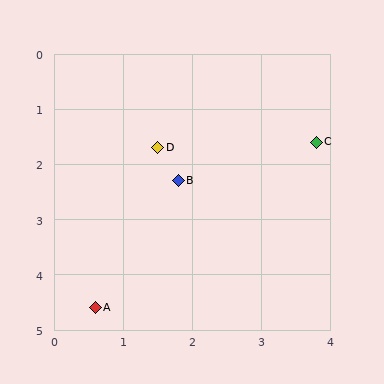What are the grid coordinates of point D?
Point D is at approximately (1.5, 1.7).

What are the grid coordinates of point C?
Point C is at approximately (3.8, 1.6).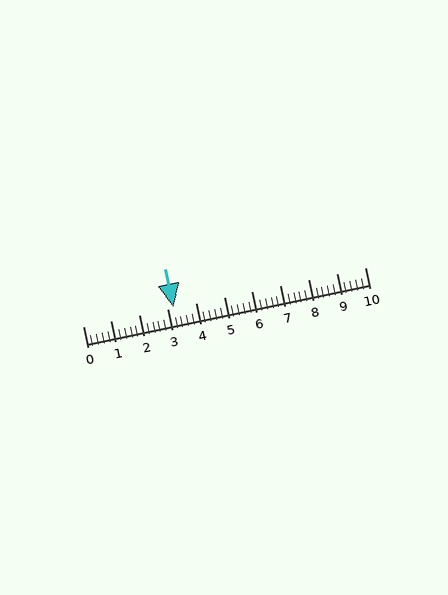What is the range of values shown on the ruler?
The ruler shows values from 0 to 10.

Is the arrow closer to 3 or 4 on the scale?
The arrow is closer to 3.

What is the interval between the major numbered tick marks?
The major tick marks are spaced 1 units apart.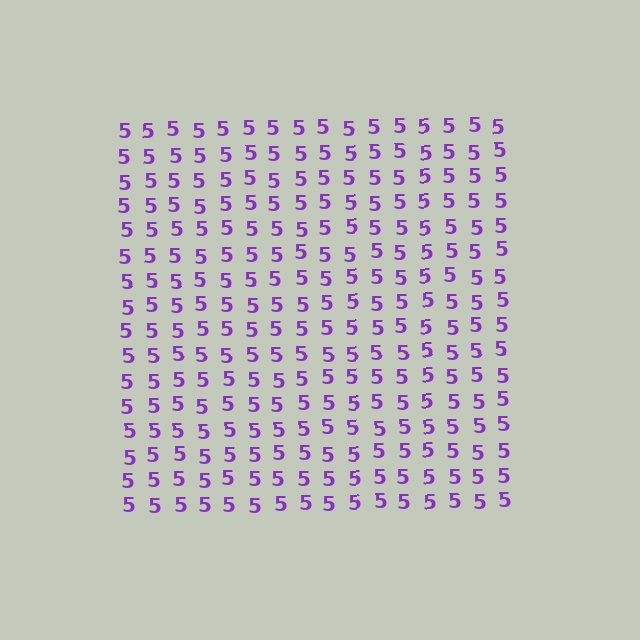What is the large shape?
The large shape is a square.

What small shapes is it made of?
It is made of small digit 5's.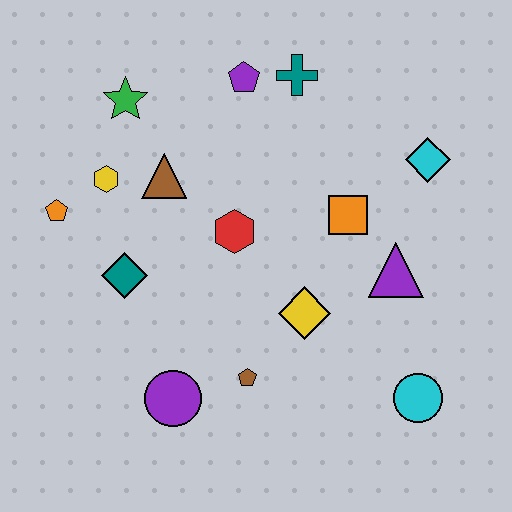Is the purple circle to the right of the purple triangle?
No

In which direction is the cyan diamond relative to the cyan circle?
The cyan diamond is above the cyan circle.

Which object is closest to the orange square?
The purple triangle is closest to the orange square.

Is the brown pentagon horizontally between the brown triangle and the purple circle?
No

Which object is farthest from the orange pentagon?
The cyan circle is farthest from the orange pentagon.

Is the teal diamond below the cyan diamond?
Yes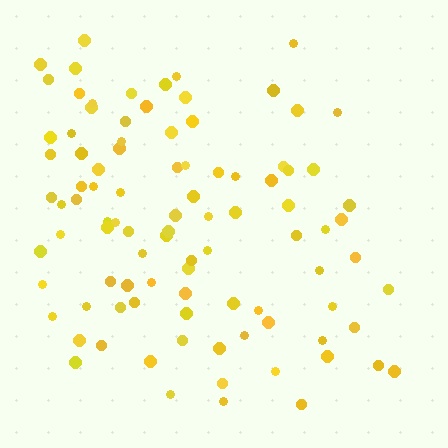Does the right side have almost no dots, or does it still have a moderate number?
Still a moderate number, just noticeably fewer than the left.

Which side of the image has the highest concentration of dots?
The left.